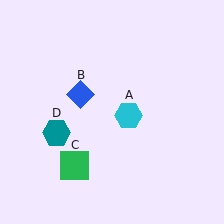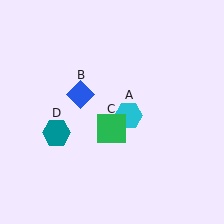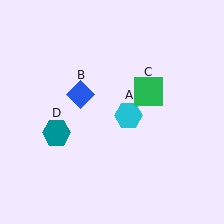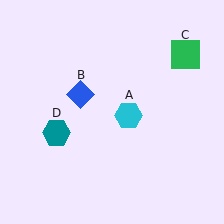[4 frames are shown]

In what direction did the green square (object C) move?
The green square (object C) moved up and to the right.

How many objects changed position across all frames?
1 object changed position: green square (object C).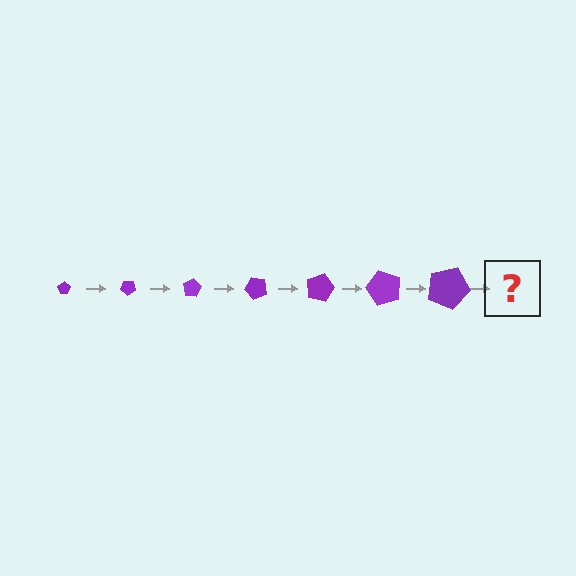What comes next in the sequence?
The next element should be a pentagon, larger than the previous one and rotated 280 degrees from the start.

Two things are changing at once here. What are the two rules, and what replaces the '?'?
The two rules are that the pentagon grows larger each step and it rotates 40 degrees each step. The '?' should be a pentagon, larger than the previous one and rotated 280 degrees from the start.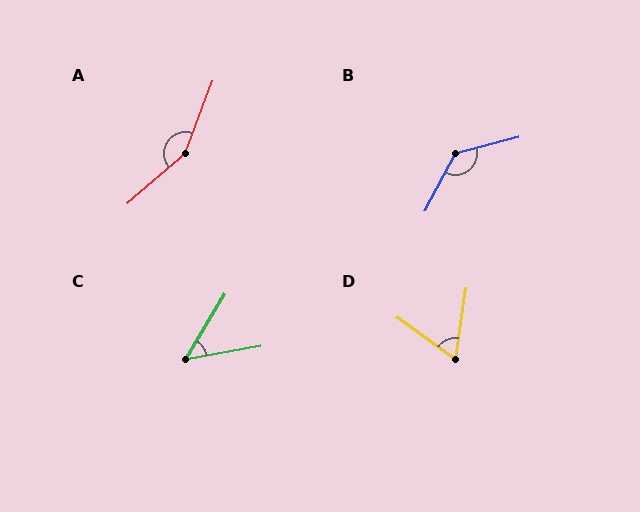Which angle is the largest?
A, at approximately 152 degrees.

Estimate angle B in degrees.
Approximately 133 degrees.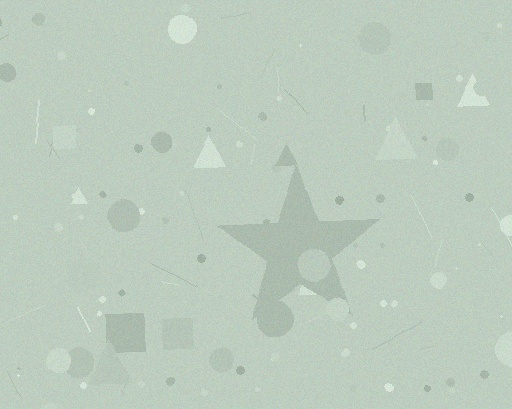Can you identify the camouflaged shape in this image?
The camouflaged shape is a star.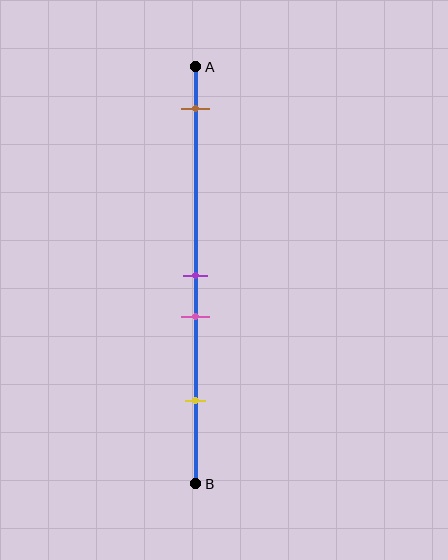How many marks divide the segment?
There are 4 marks dividing the segment.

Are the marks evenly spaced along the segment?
No, the marks are not evenly spaced.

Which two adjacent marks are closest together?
The purple and pink marks are the closest adjacent pair.